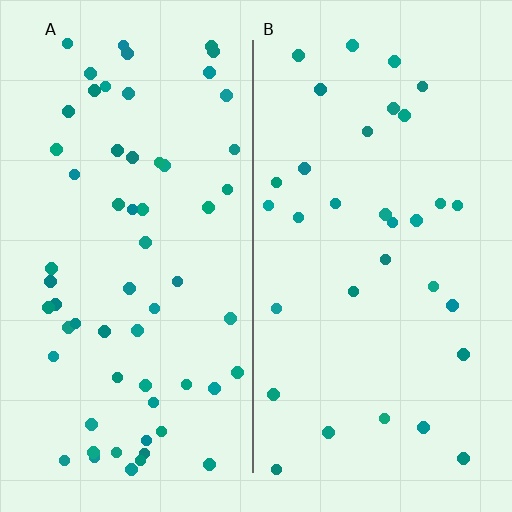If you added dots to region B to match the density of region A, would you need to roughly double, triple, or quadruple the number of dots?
Approximately double.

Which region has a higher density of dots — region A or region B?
A (the left).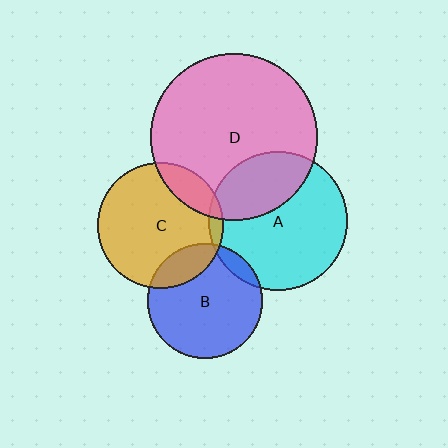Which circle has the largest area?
Circle D (pink).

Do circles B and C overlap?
Yes.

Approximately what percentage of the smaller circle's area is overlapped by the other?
Approximately 20%.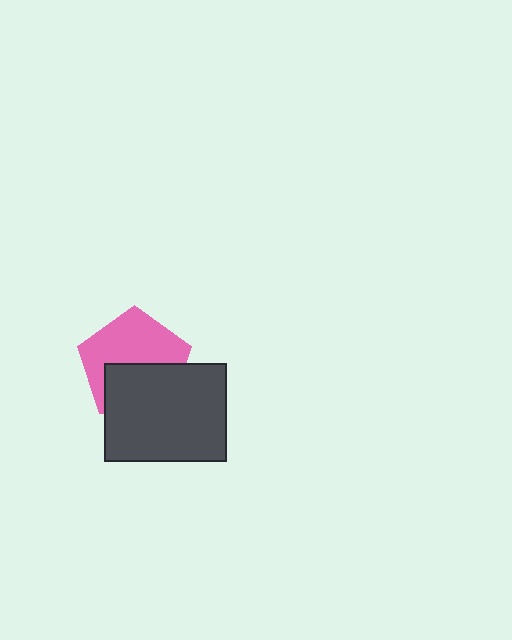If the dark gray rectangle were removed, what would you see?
You would see the complete pink pentagon.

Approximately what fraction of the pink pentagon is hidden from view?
Roughly 43% of the pink pentagon is hidden behind the dark gray rectangle.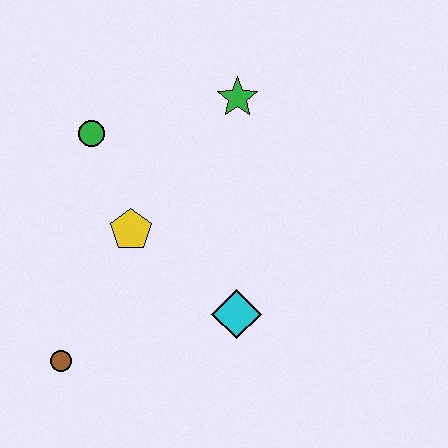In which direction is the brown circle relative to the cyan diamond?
The brown circle is to the left of the cyan diamond.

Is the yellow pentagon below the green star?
Yes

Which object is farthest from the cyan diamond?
The green circle is farthest from the cyan diamond.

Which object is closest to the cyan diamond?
The yellow pentagon is closest to the cyan diamond.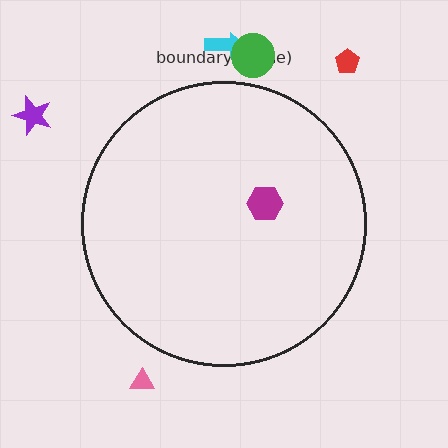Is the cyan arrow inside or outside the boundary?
Outside.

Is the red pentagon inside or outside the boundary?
Outside.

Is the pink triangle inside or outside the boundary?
Outside.